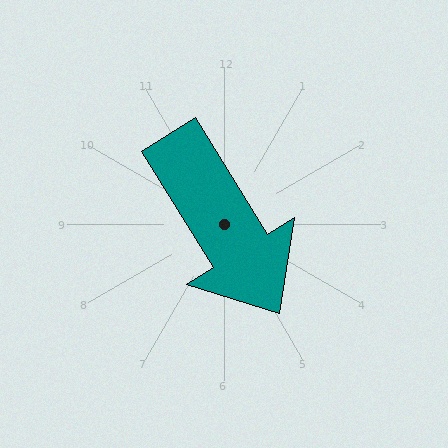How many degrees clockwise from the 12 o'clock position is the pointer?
Approximately 148 degrees.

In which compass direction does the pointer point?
Southeast.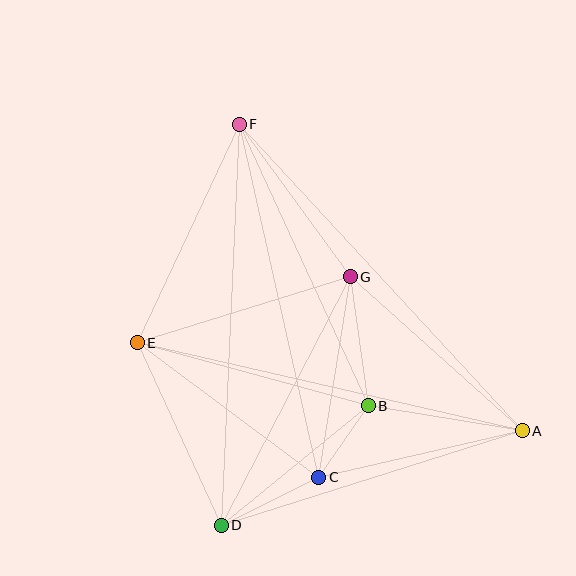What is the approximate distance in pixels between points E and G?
The distance between E and G is approximately 223 pixels.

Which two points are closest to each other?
Points B and C are closest to each other.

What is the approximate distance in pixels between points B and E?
The distance between B and E is approximately 239 pixels.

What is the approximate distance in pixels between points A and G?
The distance between A and G is approximately 231 pixels.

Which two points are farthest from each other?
Points A and F are farthest from each other.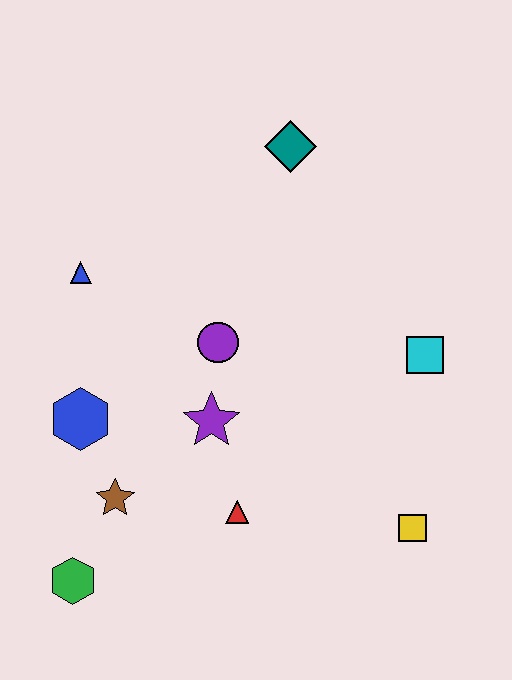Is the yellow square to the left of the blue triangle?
No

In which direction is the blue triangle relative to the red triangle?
The blue triangle is above the red triangle.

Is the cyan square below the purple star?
No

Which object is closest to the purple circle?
The purple star is closest to the purple circle.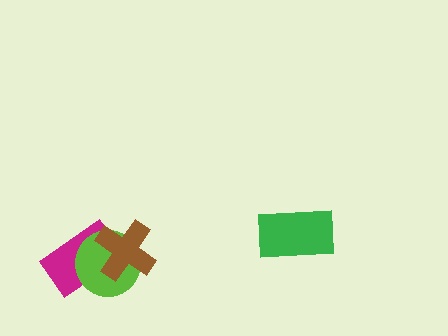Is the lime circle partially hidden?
Yes, it is partially covered by another shape.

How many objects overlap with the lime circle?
2 objects overlap with the lime circle.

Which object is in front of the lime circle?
The brown cross is in front of the lime circle.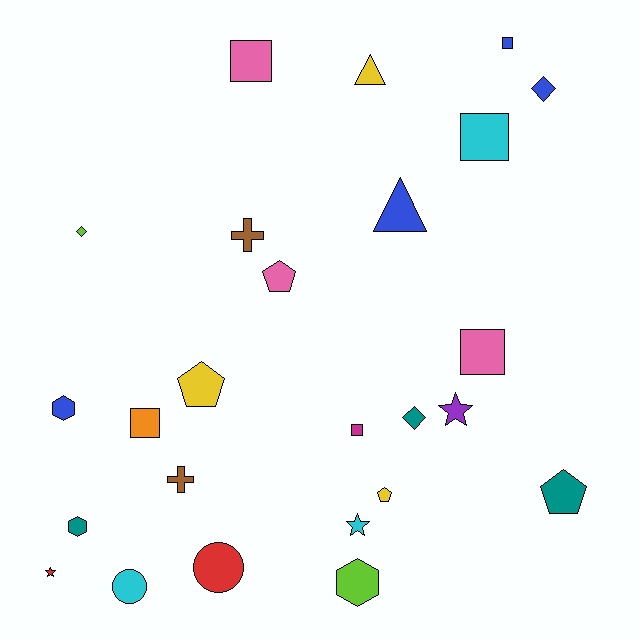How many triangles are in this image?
There are 2 triangles.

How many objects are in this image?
There are 25 objects.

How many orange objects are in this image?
There is 1 orange object.